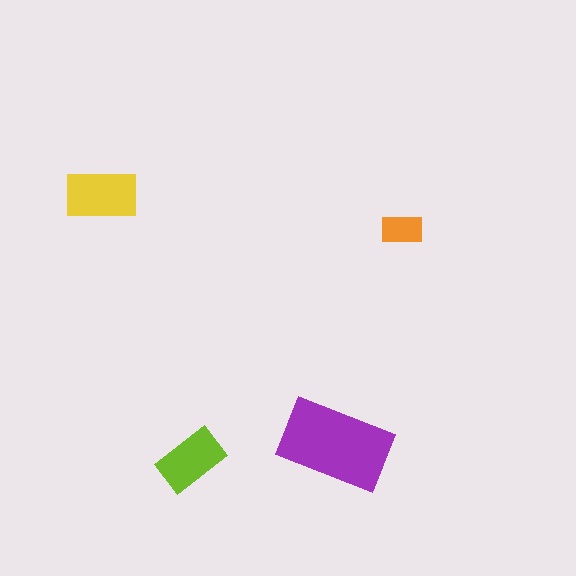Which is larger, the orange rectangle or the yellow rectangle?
The yellow one.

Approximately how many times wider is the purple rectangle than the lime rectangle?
About 1.5 times wider.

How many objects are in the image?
There are 4 objects in the image.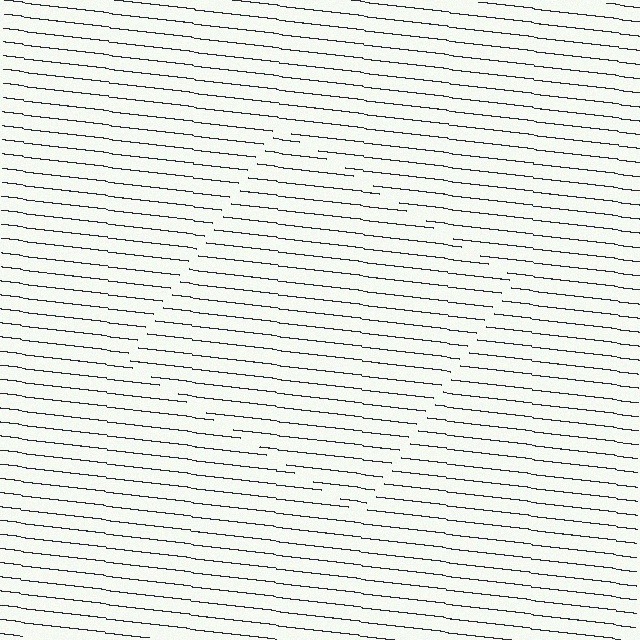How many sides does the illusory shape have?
4 sides — the line-ends trace a square.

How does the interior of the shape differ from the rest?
The interior of the shape contains the same grating, shifted by half a period — the contour is defined by the phase discontinuity where line-ends from the inner and outer gratings abut.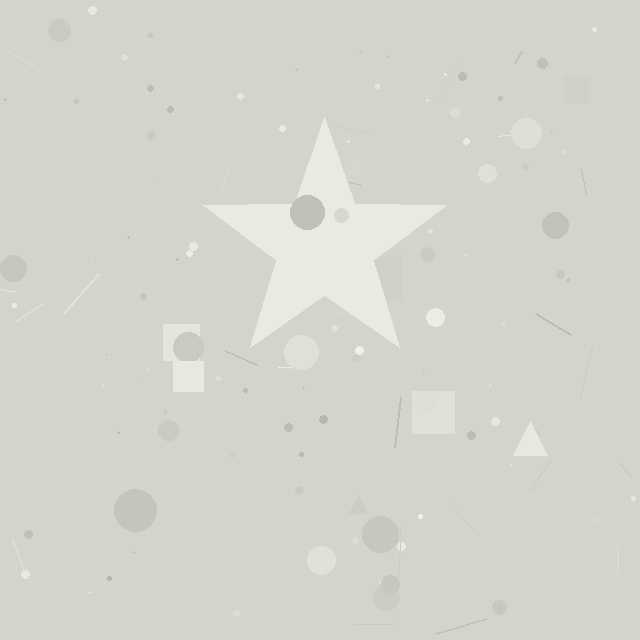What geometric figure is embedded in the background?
A star is embedded in the background.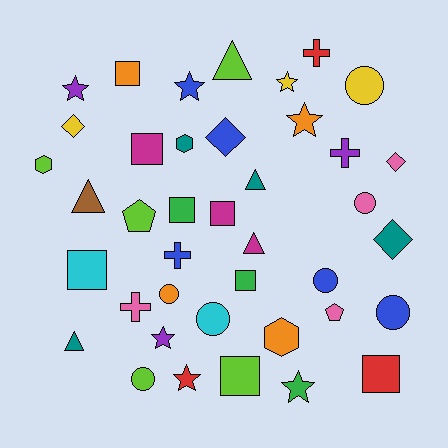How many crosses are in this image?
There are 4 crosses.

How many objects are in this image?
There are 40 objects.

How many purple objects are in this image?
There are 3 purple objects.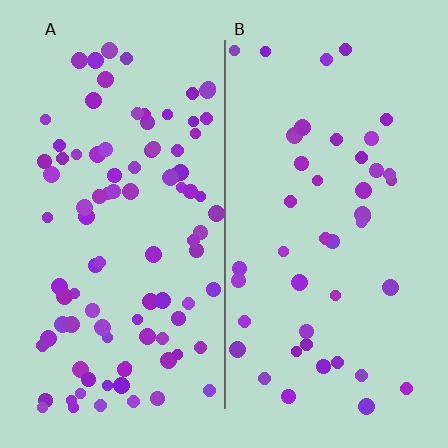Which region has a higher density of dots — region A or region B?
A (the left).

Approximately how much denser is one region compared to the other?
Approximately 2.1× — region A over region B.